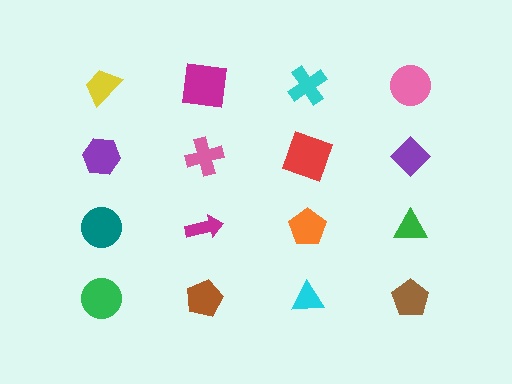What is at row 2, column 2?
A pink cross.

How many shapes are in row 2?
4 shapes.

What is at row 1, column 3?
A cyan cross.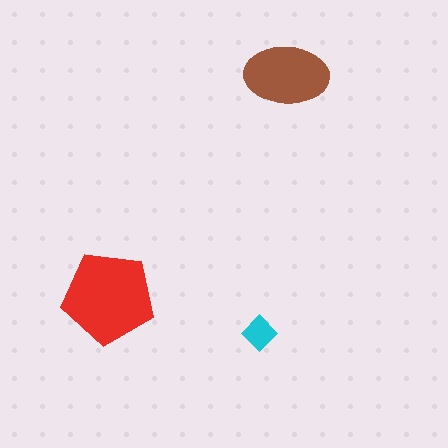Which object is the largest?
The red pentagon.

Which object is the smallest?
The cyan diamond.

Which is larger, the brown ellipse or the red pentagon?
The red pentagon.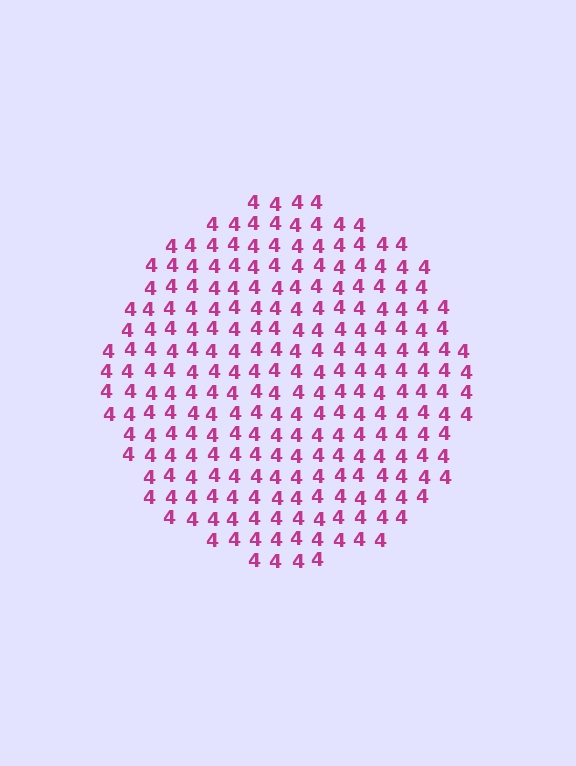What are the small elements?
The small elements are digit 4's.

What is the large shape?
The large shape is a circle.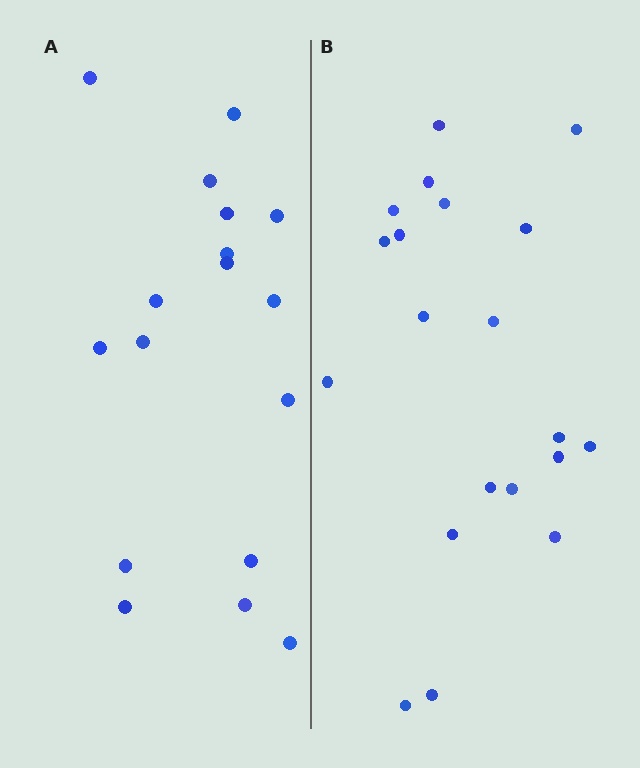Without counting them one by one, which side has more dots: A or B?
Region B (the right region) has more dots.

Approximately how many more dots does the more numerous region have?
Region B has just a few more — roughly 2 or 3 more dots than region A.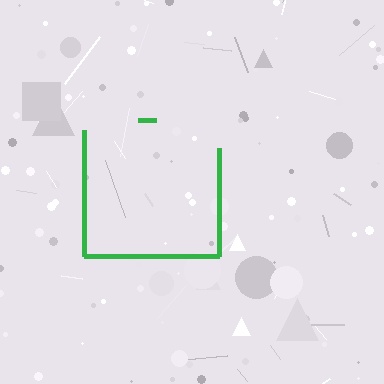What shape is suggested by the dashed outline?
The dashed outline suggests a square.